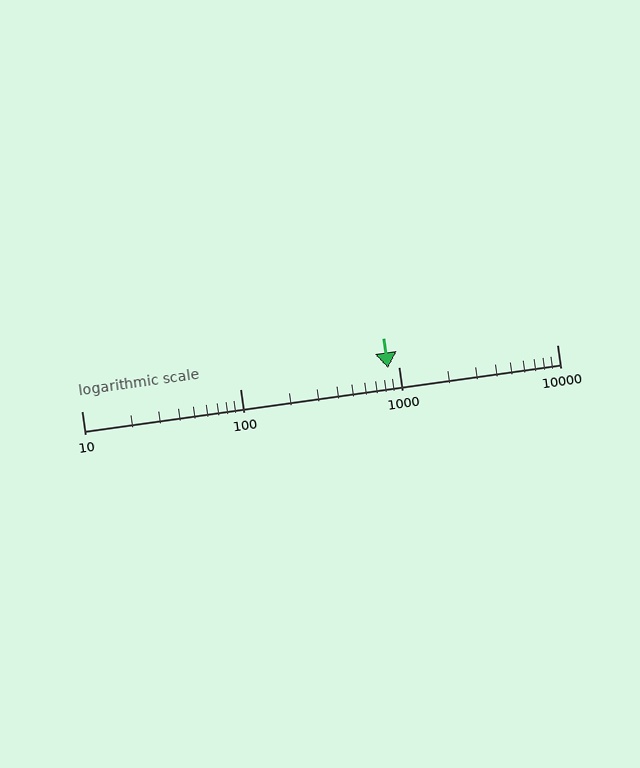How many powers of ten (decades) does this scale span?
The scale spans 3 decades, from 10 to 10000.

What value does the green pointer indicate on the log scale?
The pointer indicates approximately 860.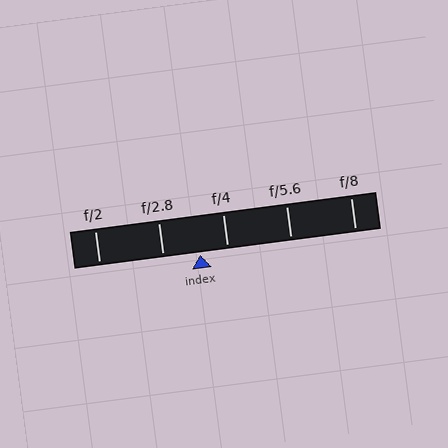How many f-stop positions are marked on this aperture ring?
There are 5 f-stop positions marked.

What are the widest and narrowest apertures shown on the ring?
The widest aperture shown is f/2 and the narrowest is f/8.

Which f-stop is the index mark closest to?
The index mark is closest to f/4.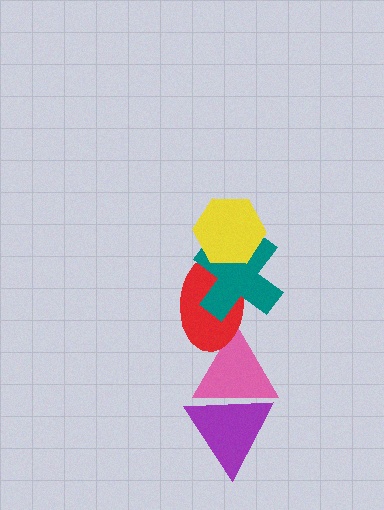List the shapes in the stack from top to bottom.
From top to bottom: the yellow hexagon, the teal cross, the red ellipse, the pink triangle, the purple triangle.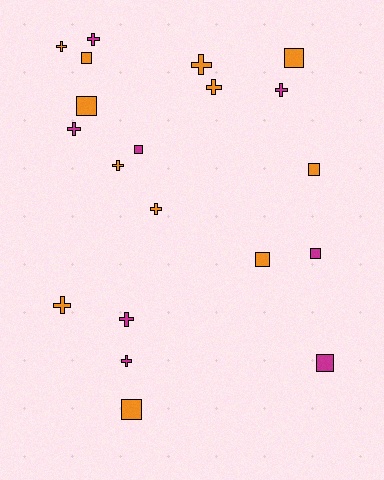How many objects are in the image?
There are 20 objects.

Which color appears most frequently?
Orange, with 12 objects.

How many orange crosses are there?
There are 6 orange crosses.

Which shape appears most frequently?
Cross, with 11 objects.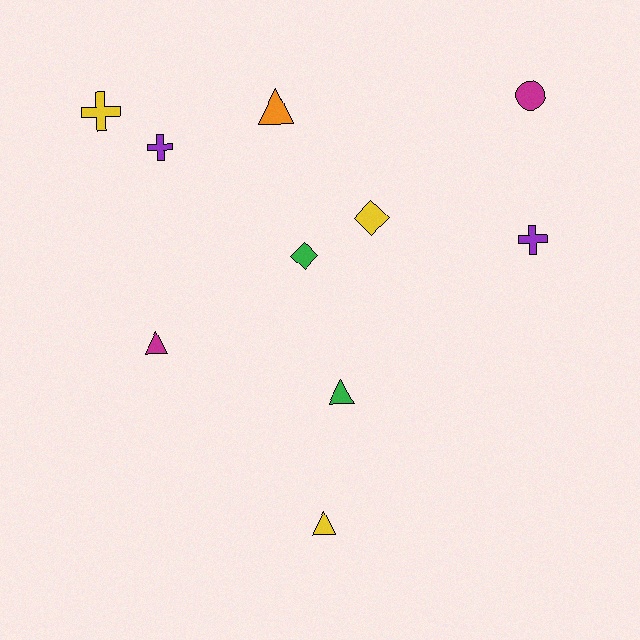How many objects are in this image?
There are 10 objects.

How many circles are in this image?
There is 1 circle.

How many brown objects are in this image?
There are no brown objects.